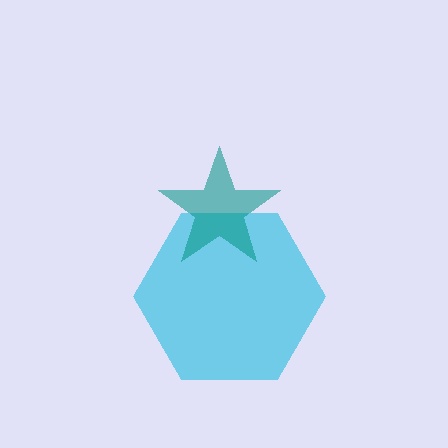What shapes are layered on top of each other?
The layered shapes are: a cyan hexagon, a teal star.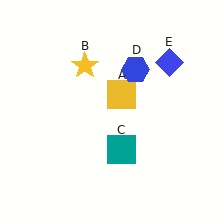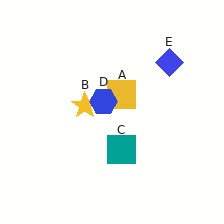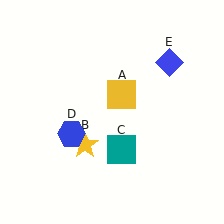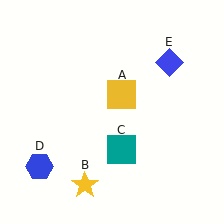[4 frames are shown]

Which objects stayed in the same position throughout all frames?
Yellow square (object A) and teal square (object C) and blue diamond (object E) remained stationary.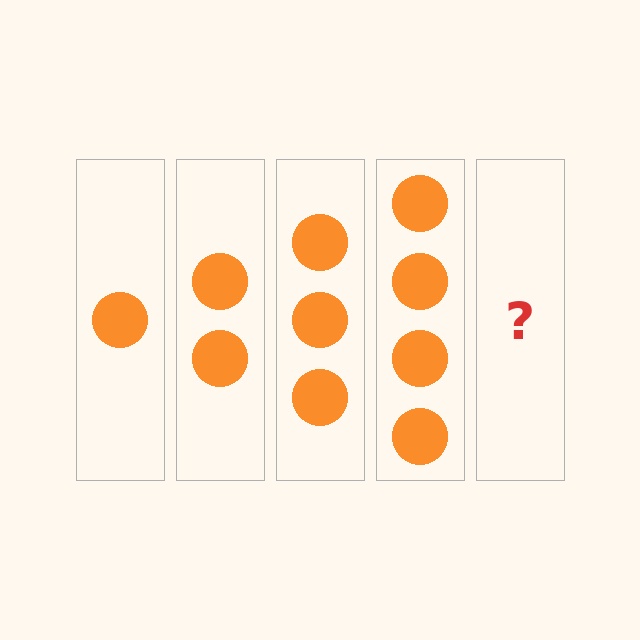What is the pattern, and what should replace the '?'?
The pattern is that each step adds one more circle. The '?' should be 5 circles.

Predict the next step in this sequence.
The next step is 5 circles.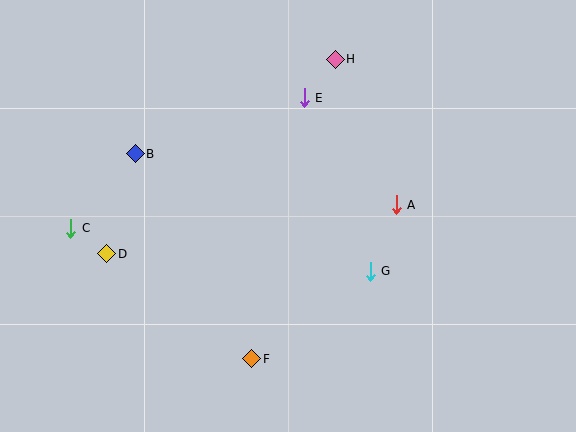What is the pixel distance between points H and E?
The distance between H and E is 49 pixels.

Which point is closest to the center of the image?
Point G at (370, 271) is closest to the center.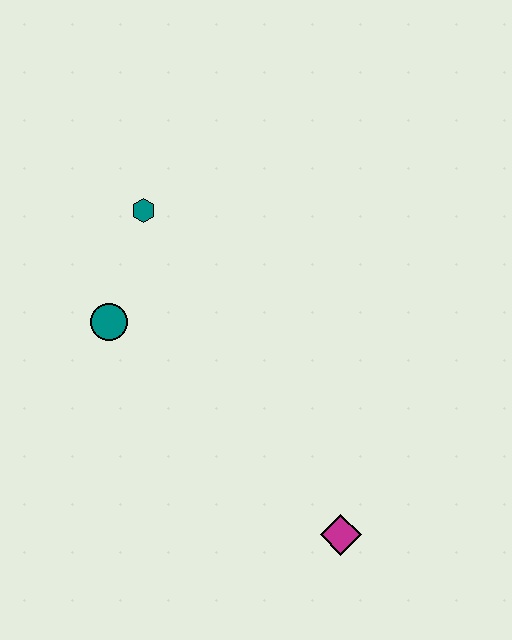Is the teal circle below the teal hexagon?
Yes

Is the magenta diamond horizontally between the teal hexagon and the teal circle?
No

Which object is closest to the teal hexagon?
The teal circle is closest to the teal hexagon.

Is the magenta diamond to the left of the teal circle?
No